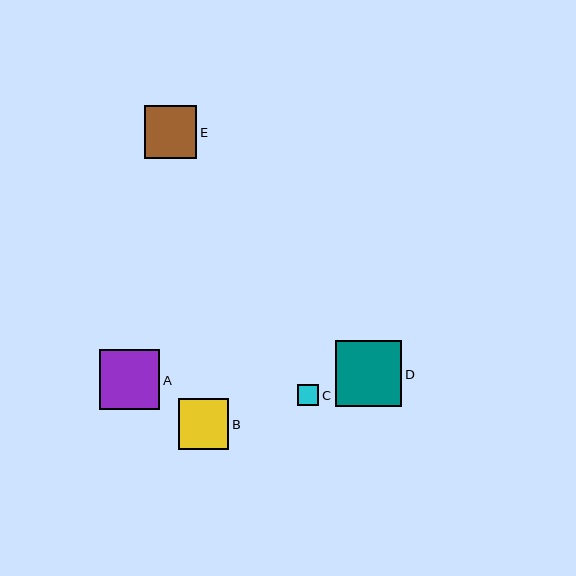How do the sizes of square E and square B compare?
Square E and square B are approximately the same size.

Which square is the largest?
Square D is the largest with a size of approximately 66 pixels.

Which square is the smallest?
Square C is the smallest with a size of approximately 21 pixels.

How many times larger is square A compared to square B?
Square A is approximately 1.2 times the size of square B.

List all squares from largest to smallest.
From largest to smallest: D, A, E, B, C.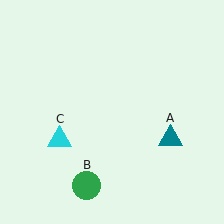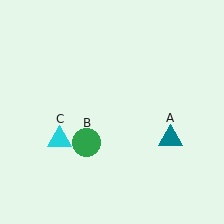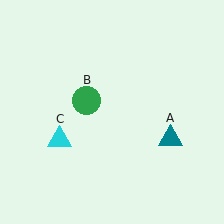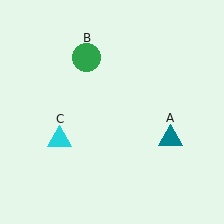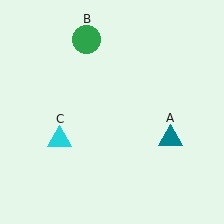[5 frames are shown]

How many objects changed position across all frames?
1 object changed position: green circle (object B).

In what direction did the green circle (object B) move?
The green circle (object B) moved up.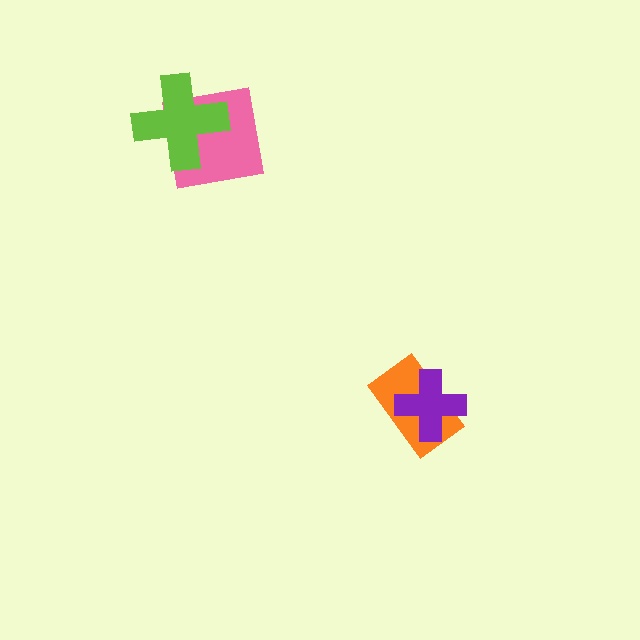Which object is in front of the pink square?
The lime cross is in front of the pink square.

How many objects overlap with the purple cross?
1 object overlaps with the purple cross.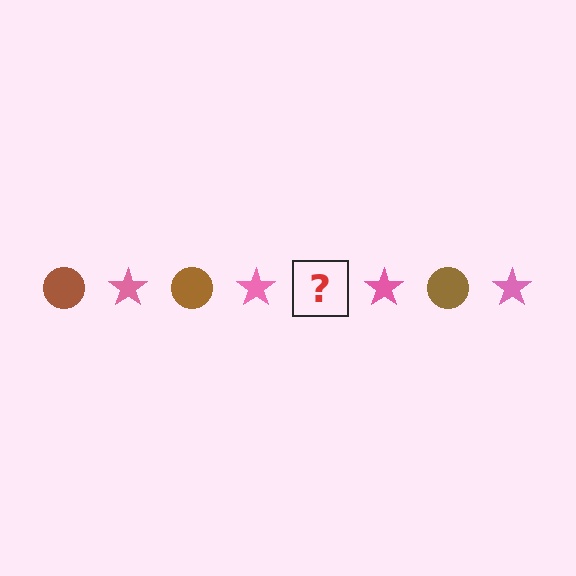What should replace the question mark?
The question mark should be replaced with a brown circle.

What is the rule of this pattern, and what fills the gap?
The rule is that the pattern alternates between brown circle and pink star. The gap should be filled with a brown circle.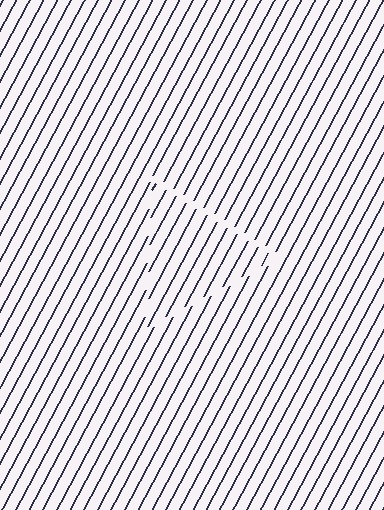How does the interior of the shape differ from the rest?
The interior of the shape contains the same grating, shifted by half a period — the contour is defined by the phase discontinuity where line-ends from the inner and outer gratings abut.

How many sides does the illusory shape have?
3 sides — the line-ends trace a triangle.